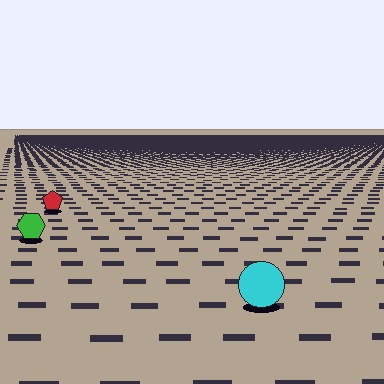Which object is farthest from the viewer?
The red pentagon is farthest from the viewer. It appears smaller and the ground texture around it is denser.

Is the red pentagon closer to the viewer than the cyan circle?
No. The cyan circle is closer — you can tell from the texture gradient: the ground texture is coarser near it.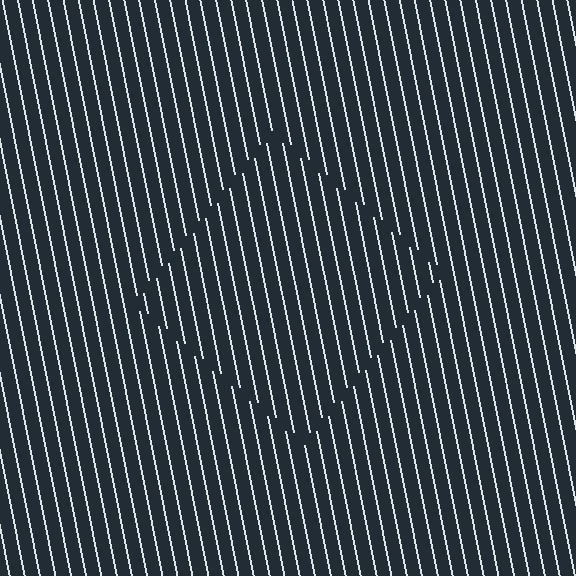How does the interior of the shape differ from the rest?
The interior of the shape contains the same grating, shifted by half a period — the contour is defined by the phase discontinuity where line-ends from the inner and outer gratings abut.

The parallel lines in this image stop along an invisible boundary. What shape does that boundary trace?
An illusory square. The interior of the shape contains the same grating, shifted by half a period — the contour is defined by the phase discontinuity where line-ends from the inner and outer gratings abut.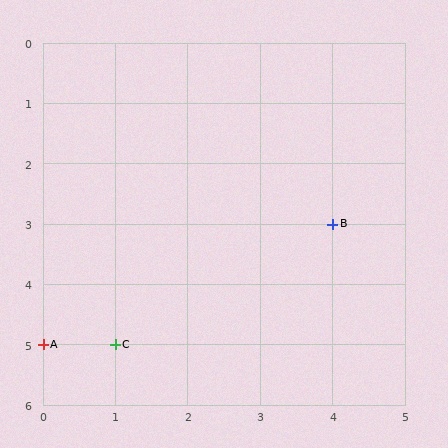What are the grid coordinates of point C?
Point C is at grid coordinates (1, 5).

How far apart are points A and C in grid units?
Points A and C are 1 column apart.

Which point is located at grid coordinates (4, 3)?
Point B is at (4, 3).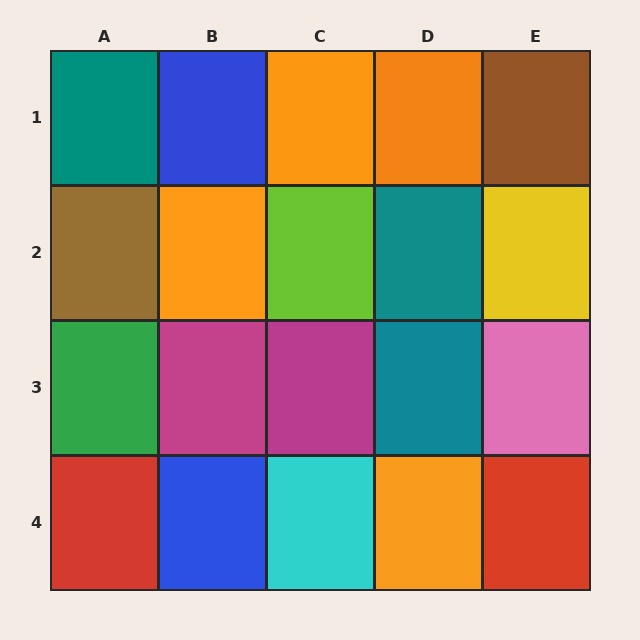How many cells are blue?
2 cells are blue.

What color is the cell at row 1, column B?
Blue.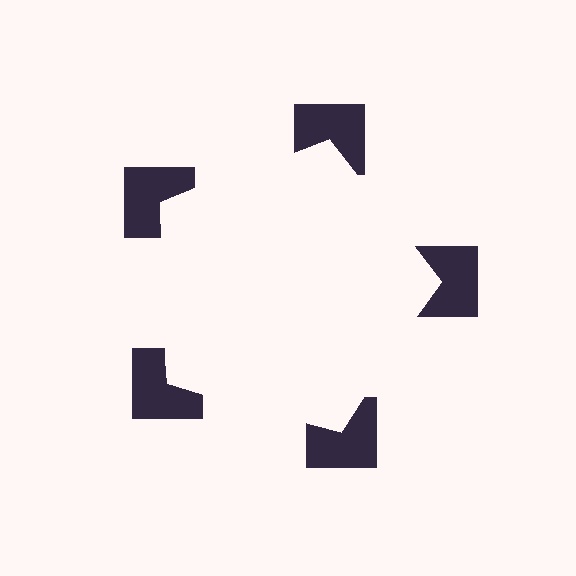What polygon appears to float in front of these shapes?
An illusory pentagon — its edges are inferred from the aligned wedge cuts in the notched squares, not physically drawn.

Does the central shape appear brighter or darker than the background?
It typically appears slightly brighter than the background, even though no actual brightness change is drawn.